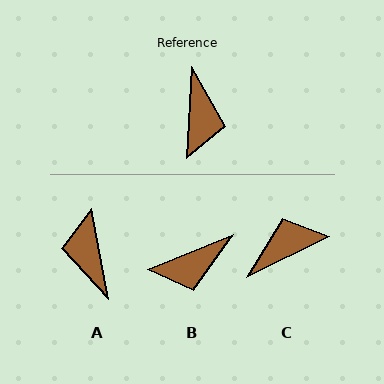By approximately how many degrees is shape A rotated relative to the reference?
Approximately 166 degrees clockwise.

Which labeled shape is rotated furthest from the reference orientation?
A, about 166 degrees away.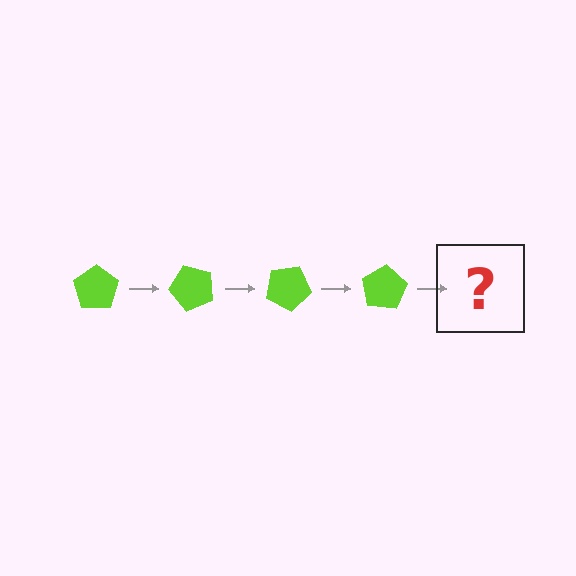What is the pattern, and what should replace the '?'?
The pattern is that the pentagon rotates 50 degrees each step. The '?' should be a lime pentagon rotated 200 degrees.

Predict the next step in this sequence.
The next step is a lime pentagon rotated 200 degrees.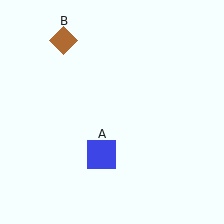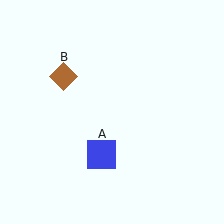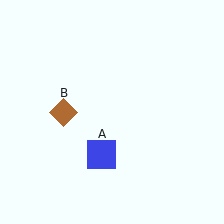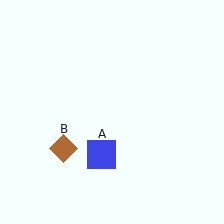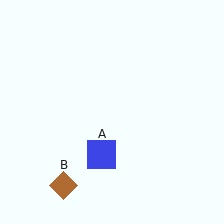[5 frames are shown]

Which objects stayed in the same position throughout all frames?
Blue square (object A) remained stationary.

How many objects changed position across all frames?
1 object changed position: brown diamond (object B).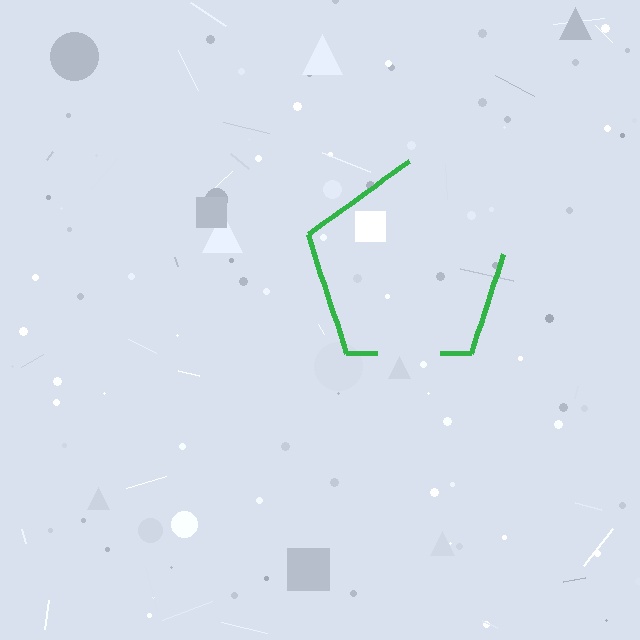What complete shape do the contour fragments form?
The contour fragments form a pentagon.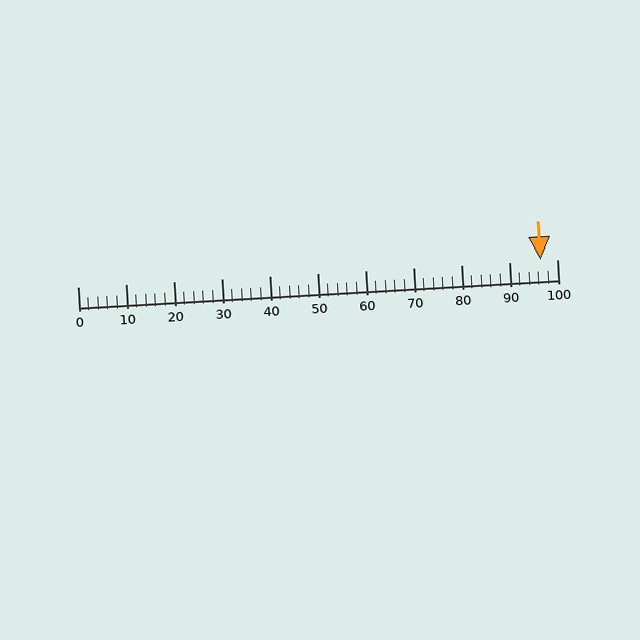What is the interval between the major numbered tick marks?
The major tick marks are spaced 10 units apart.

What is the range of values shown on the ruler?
The ruler shows values from 0 to 100.